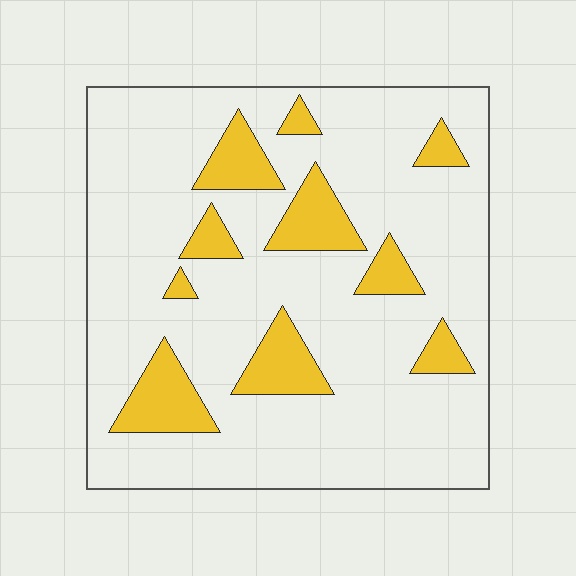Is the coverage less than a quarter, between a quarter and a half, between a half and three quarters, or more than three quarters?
Less than a quarter.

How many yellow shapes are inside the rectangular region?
10.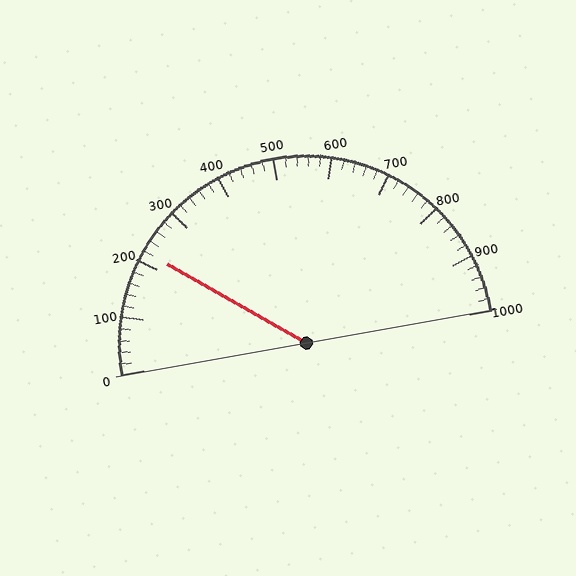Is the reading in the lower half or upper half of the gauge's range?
The reading is in the lower half of the range (0 to 1000).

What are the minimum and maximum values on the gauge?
The gauge ranges from 0 to 1000.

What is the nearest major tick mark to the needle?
The nearest major tick mark is 200.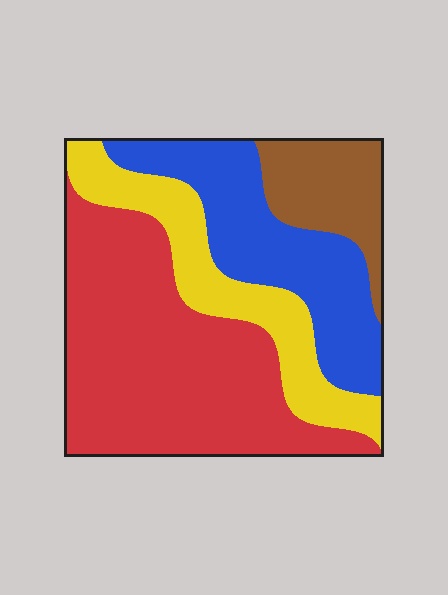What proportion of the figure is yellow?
Yellow covers 19% of the figure.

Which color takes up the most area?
Red, at roughly 45%.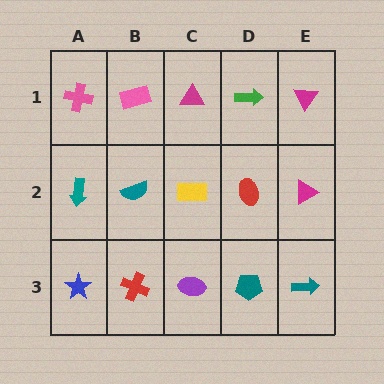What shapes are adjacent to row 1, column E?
A magenta triangle (row 2, column E), a green arrow (row 1, column D).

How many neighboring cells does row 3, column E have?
2.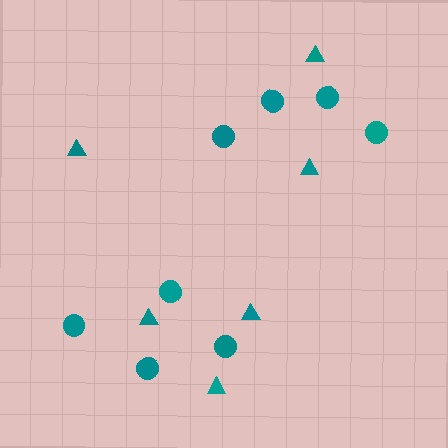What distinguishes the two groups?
There are 2 groups: one group of circles (8) and one group of triangles (6).